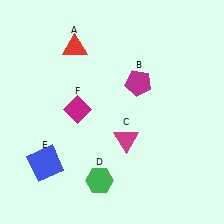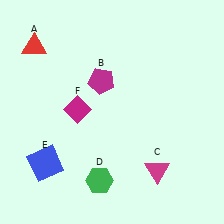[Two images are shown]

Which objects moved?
The objects that moved are: the red triangle (A), the magenta pentagon (B), the magenta triangle (C).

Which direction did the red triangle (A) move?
The red triangle (A) moved left.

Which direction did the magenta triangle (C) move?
The magenta triangle (C) moved right.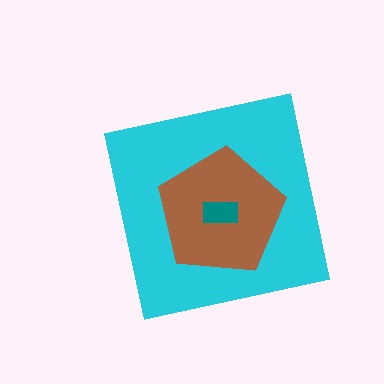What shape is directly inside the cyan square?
The brown pentagon.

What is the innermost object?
The teal rectangle.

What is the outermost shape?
The cyan square.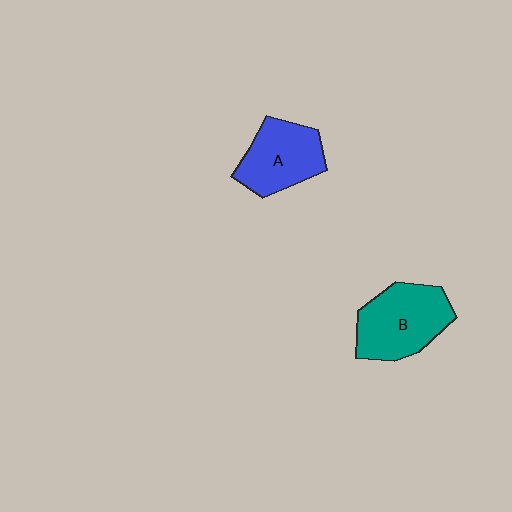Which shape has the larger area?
Shape B (teal).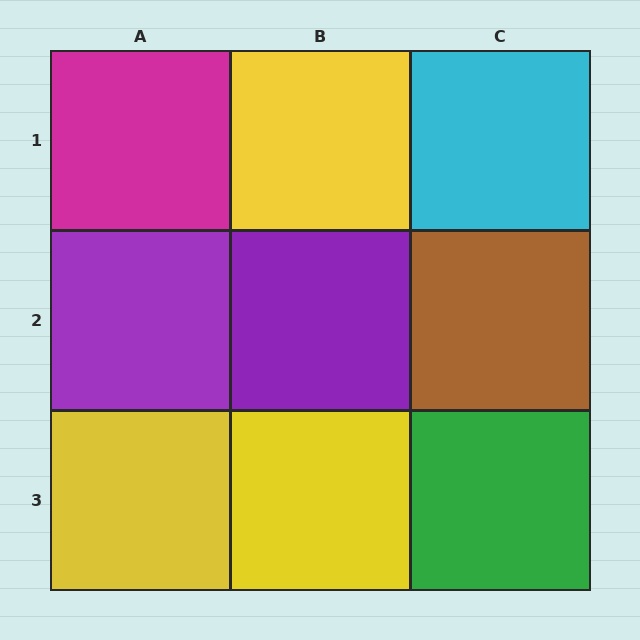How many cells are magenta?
1 cell is magenta.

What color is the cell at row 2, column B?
Purple.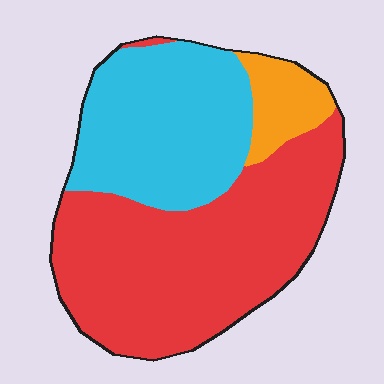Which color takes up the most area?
Red, at roughly 55%.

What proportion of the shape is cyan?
Cyan takes up between a quarter and a half of the shape.